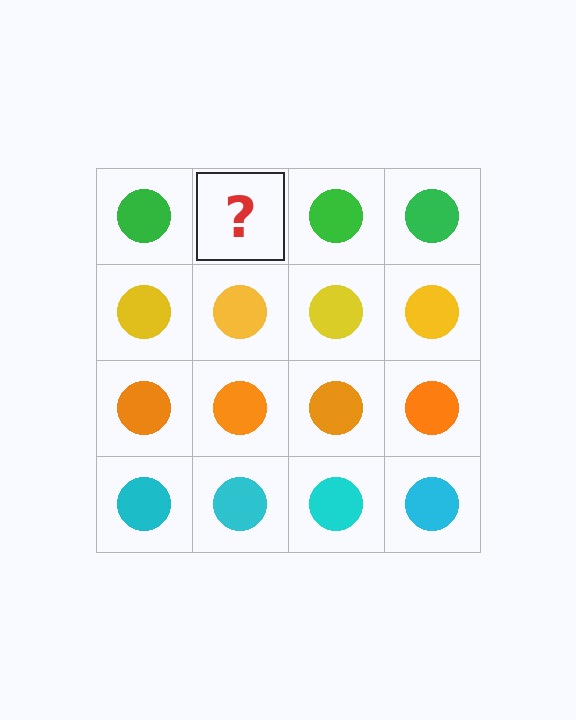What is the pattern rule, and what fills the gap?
The rule is that each row has a consistent color. The gap should be filled with a green circle.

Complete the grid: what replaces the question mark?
The question mark should be replaced with a green circle.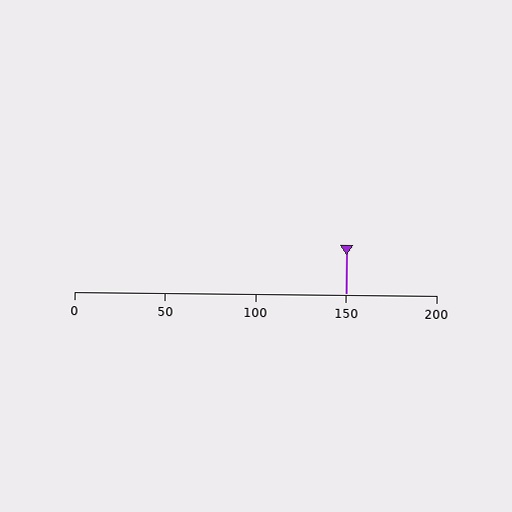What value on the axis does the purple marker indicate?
The marker indicates approximately 150.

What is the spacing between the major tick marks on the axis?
The major ticks are spaced 50 apart.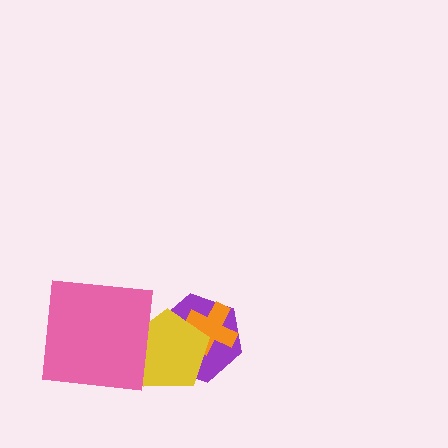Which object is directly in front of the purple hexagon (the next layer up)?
The orange cross is directly in front of the purple hexagon.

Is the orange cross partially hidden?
Yes, it is partially covered by another shape.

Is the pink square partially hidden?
No, no other shape covers it.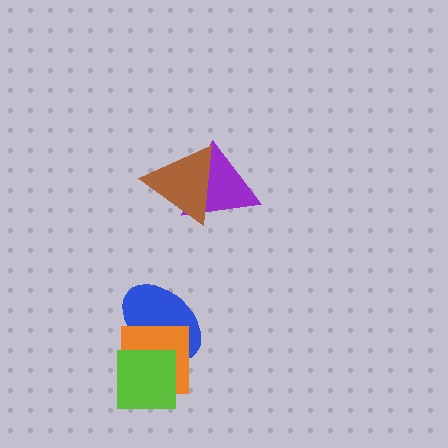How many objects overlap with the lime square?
2 objects overlap with the lime square.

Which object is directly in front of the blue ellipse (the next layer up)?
The orange square is directly in front of the blue ellipse.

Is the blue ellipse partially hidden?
Yes, it is partially covered by another shape.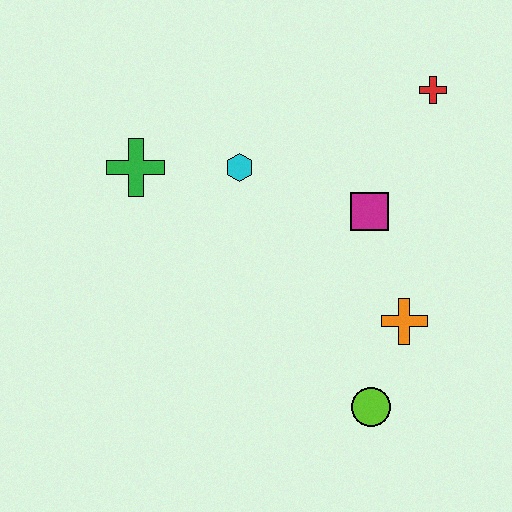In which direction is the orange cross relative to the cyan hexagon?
The orange cross is to the right of the cyan hexagon.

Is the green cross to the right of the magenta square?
No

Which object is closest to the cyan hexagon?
The green cross is closest to the cyan hexagon.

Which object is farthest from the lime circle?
The green cross is farthest from the lime circle.